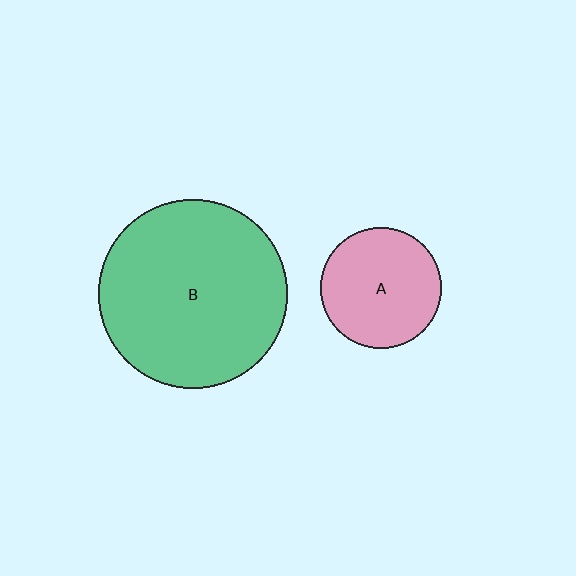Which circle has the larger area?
Circle B (green).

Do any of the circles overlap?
No, none of the circles overlap.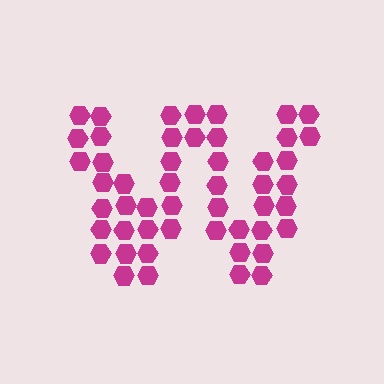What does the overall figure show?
The overall figure shows the letter W.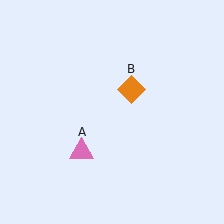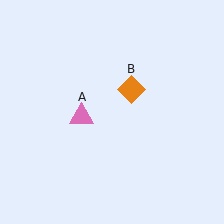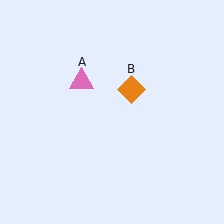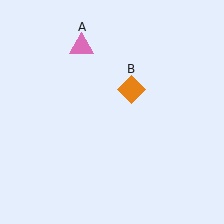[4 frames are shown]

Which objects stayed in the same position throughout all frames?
Orange diamond (object B) remained stationary.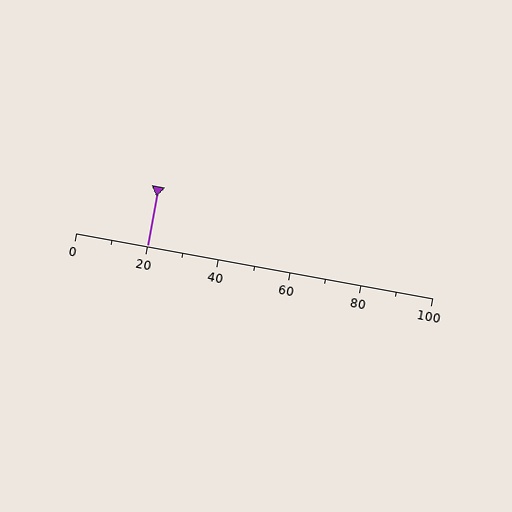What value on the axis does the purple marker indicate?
The marker indicates approximately 20.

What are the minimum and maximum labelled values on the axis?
The axis runs from 0 to 100.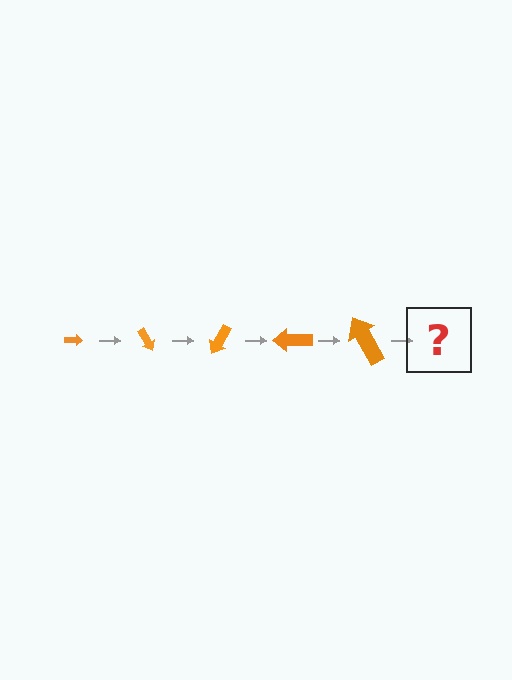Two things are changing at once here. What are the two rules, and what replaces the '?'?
The two rules are that the arrow grows larger each step and it rotates 60 degrees each step. The '?' should be an arrow, larger than the previous one and rotated 300 degrees from the start.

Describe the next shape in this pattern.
It should be an arrow, larger than the previous one and rotated 300 degrees from the start.